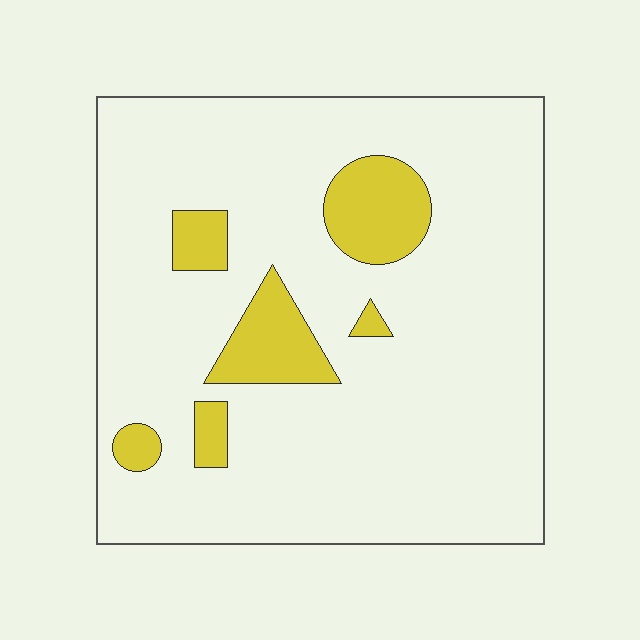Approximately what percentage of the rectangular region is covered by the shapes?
Approximately 15%.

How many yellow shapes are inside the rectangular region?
6.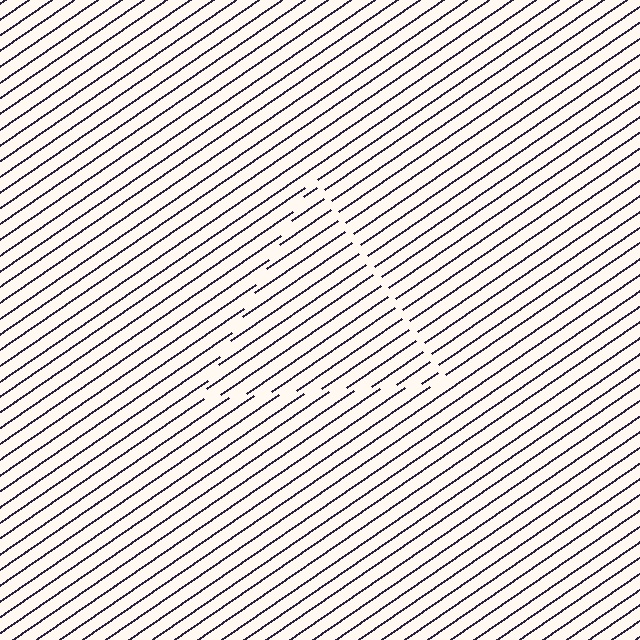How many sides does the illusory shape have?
3 sides — the line-ends trace a triangle.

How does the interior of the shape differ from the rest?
The interior of the shape contains the same grating, shifted by half a period — the contour is defined by the phase discontinuity where line-ends from the inner and outer gratings abut.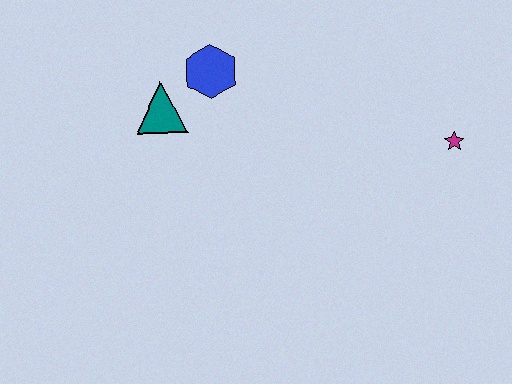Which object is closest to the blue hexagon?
The teal triangle is closest to the blue hexagon.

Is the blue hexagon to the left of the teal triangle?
No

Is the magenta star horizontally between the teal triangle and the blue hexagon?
No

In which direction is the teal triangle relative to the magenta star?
The teal triangle is to the left of the magenta star.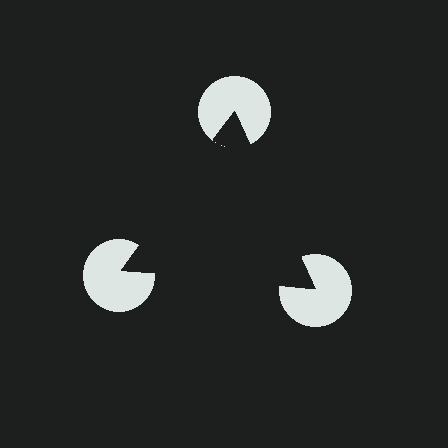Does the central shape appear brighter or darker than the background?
It typically appears slightly darker than the background, even though no actual brightness change is drawn.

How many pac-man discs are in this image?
There are 3 — one at each vertex of the illusory triangle.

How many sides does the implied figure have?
3 sides.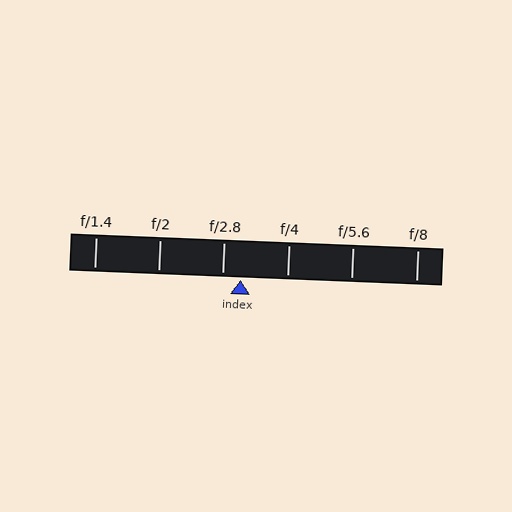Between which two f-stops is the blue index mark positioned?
The index mark is between f/2.8 and f/4.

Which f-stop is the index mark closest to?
The index mark is closest to f/2.8.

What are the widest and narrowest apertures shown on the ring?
The widest aperture shown is f/1.4 and the narrowest is f/8.